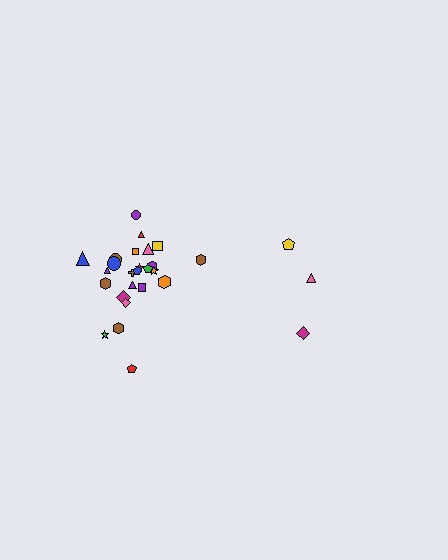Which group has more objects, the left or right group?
The left group.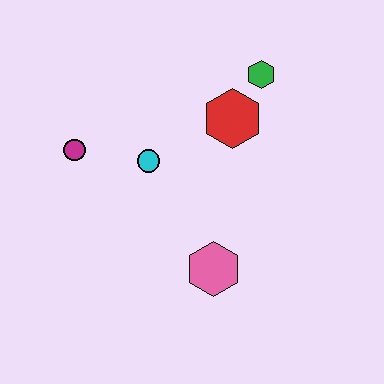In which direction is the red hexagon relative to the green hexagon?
The red hexagon is below the green hexagon.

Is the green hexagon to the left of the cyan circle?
No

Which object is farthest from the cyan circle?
The green hexagon is farthest from the cyan circle.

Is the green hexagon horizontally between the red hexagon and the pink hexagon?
No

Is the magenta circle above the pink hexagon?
Yes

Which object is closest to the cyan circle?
The magenta circle is closest to the cyan circle.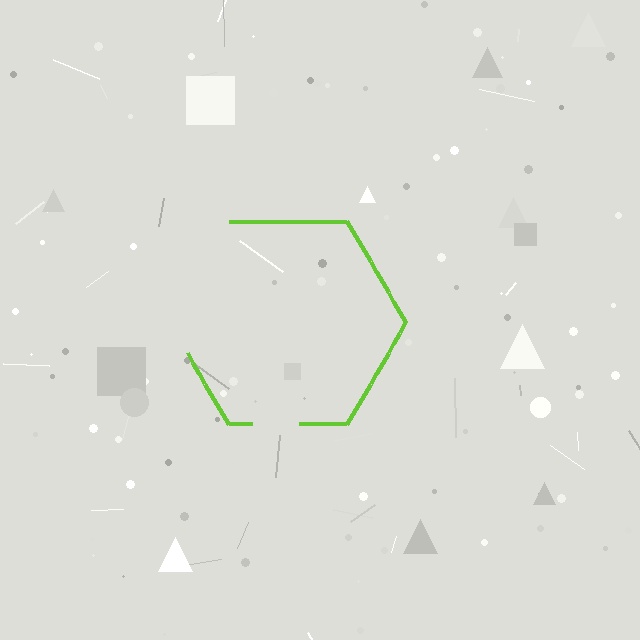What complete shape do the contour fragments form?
The contour fragments form a hexagon.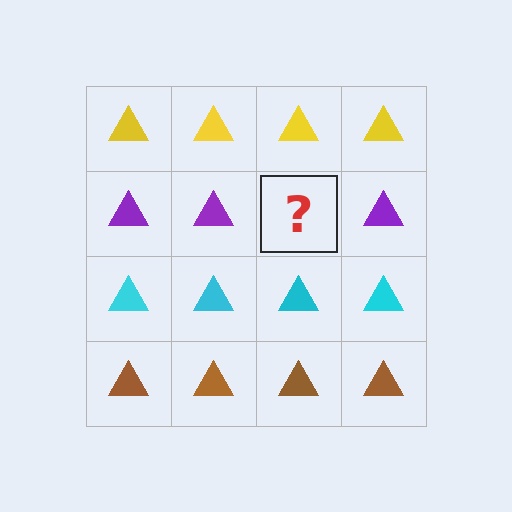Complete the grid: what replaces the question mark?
The question mark should be replaced with a purple triangle.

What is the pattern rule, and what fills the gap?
The rule is that each row has a consistent color. The gap should be filled with a purple triangle.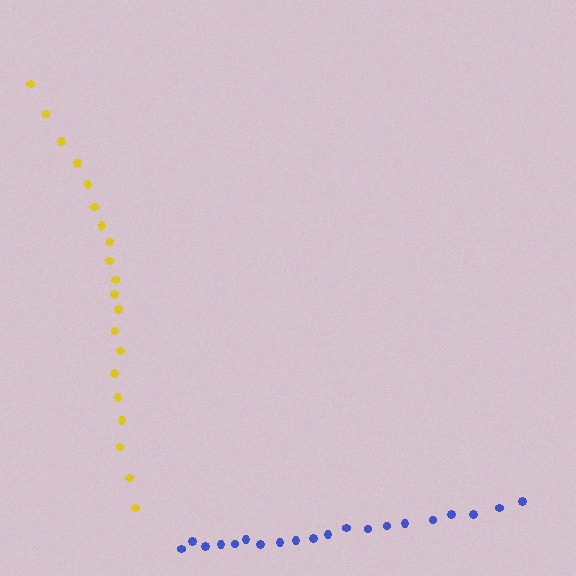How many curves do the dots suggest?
There are 2 distinct paths.